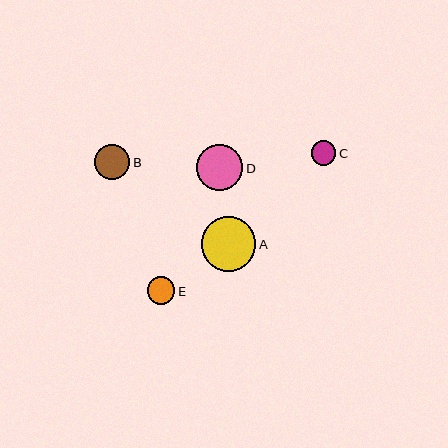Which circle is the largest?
Circle A is the largest with a size of approximately 54 pixels.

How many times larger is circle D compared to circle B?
Circle D is approximately 1.3 times the size of circle B.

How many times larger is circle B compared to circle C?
Circle B is approximately 1.4 times the size of circle C.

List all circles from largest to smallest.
From largest to smallest: A, D, B, E, C.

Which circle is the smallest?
Circle C is the smallest with a size of approximately 24 pixels.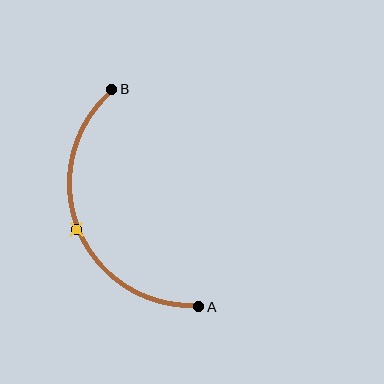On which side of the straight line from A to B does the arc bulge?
The arc bulges to the left of the straight line connecting A and B.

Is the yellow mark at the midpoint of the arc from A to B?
Yes. The yellow mark lies on the arc at equal arc-length from both A and B — it is the arc midpoint.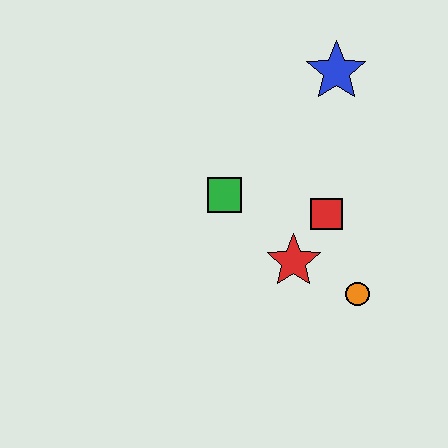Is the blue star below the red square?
No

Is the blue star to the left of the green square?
No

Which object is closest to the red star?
The red square is closest to the red star.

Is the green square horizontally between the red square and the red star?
No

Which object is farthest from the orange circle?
The blue star is farthest from the orange circle.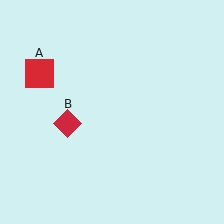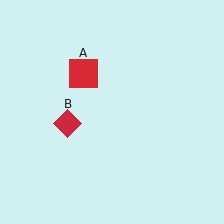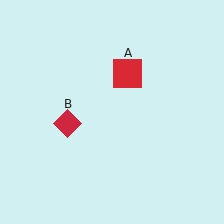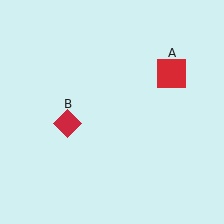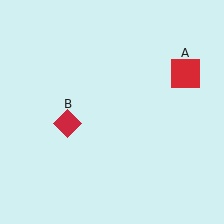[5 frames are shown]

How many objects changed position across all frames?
1 object changed position: red square (object A).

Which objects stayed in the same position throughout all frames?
Red diamond (object B) remained stationary.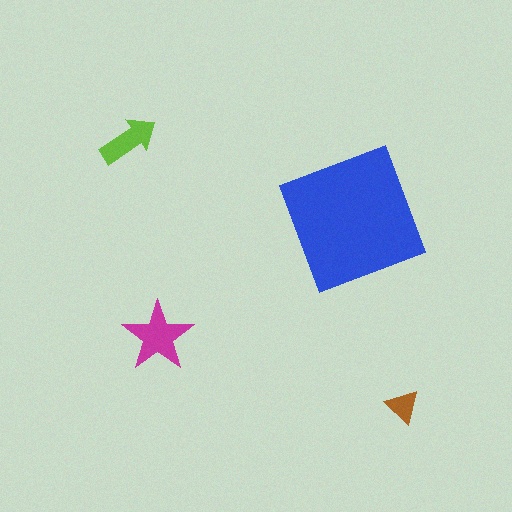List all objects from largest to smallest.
The blue square, the magenta star, the lime arrow, the brown triangle.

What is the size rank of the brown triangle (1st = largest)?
4th.